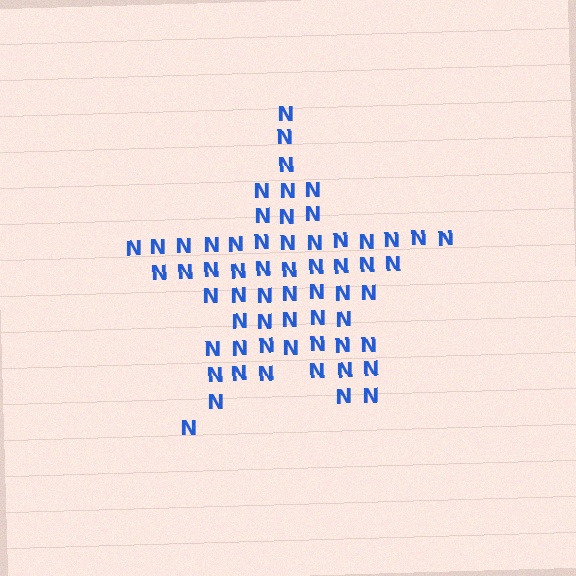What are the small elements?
The small elements are letter N's.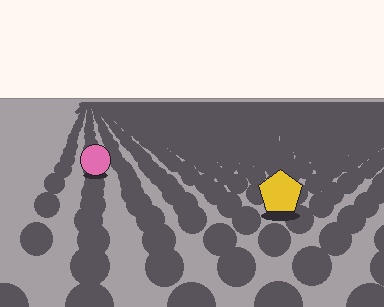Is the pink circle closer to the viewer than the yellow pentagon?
No. The yellow pentagon is closer — you can tell from the texture gradient: the ground texture is coarser near it.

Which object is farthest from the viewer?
The pink circle is farthest from the viewer. It appears smaller and the ground texture around it is denser.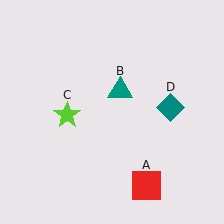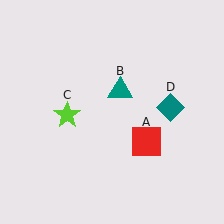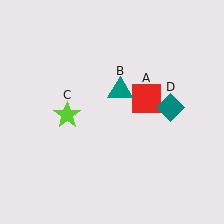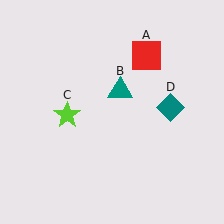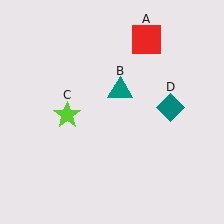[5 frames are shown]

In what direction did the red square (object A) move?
The red square (object A) moved up.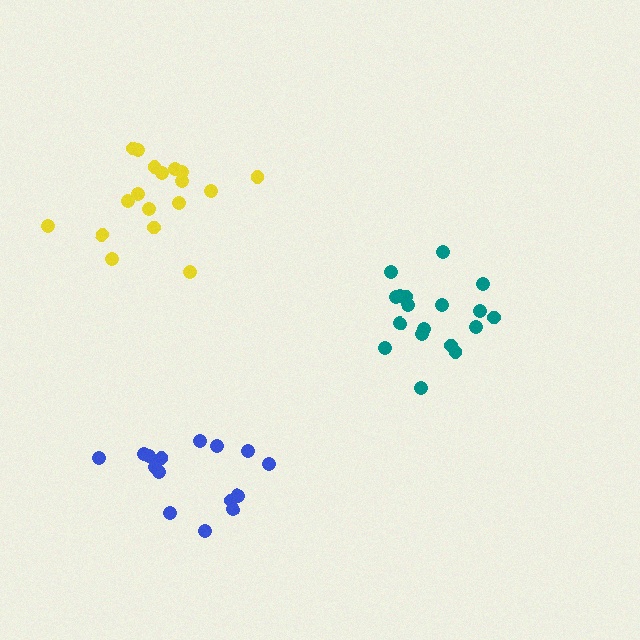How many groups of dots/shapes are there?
There are 3 groups.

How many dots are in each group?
Group 1: 18 dots, Group 2: 15 dots, Group 3: 18 dots (51 total).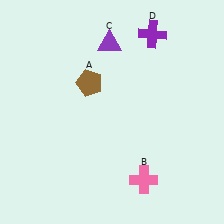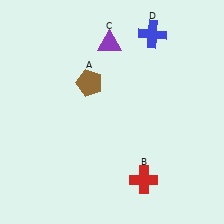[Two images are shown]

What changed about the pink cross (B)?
In Image 1, B is pink. In Image 2, it changed to red.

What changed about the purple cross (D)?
In Image 1, D is purple. In Image 2, it changed to blue.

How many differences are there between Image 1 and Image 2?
There are 2 differences between the two images.